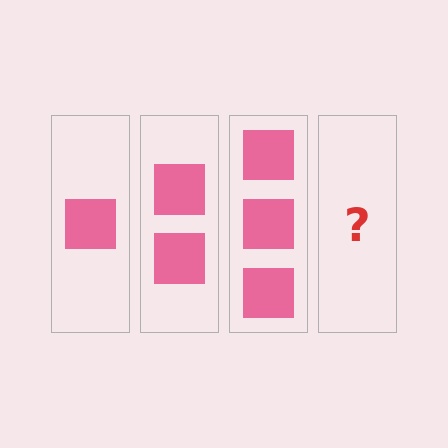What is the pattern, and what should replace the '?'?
The pattern is that each step adds one more square. The '?' should be 4 squares.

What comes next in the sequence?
The next element should be 4 squares.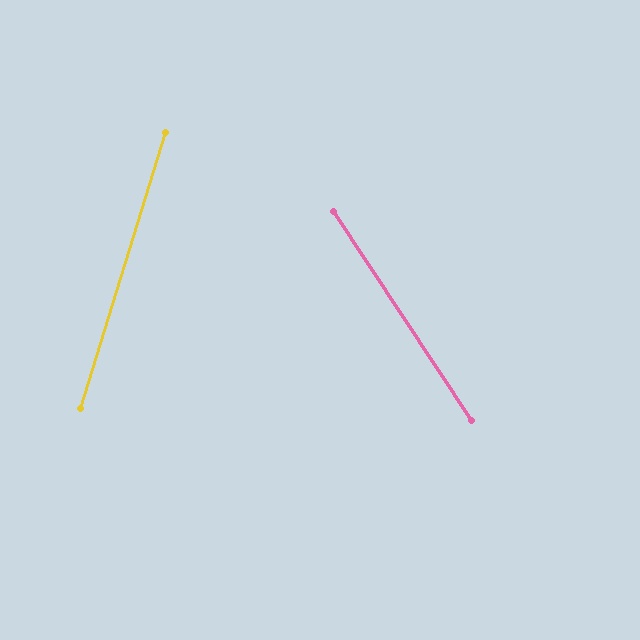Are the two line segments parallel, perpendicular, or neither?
Neither parallel nor perpendicular — they differ by about 51°.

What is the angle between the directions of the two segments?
Approximately 51 degrees.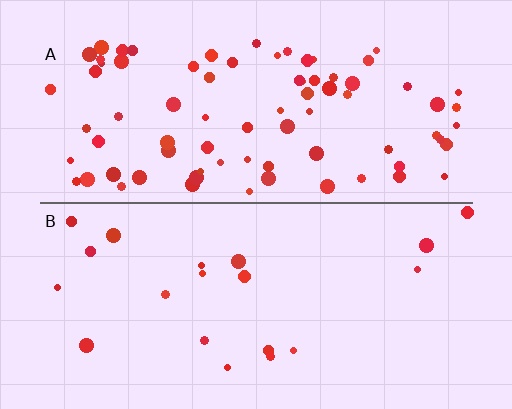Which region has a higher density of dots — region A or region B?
A (the top).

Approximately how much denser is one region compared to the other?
Approximately 4.0× — region A over region B.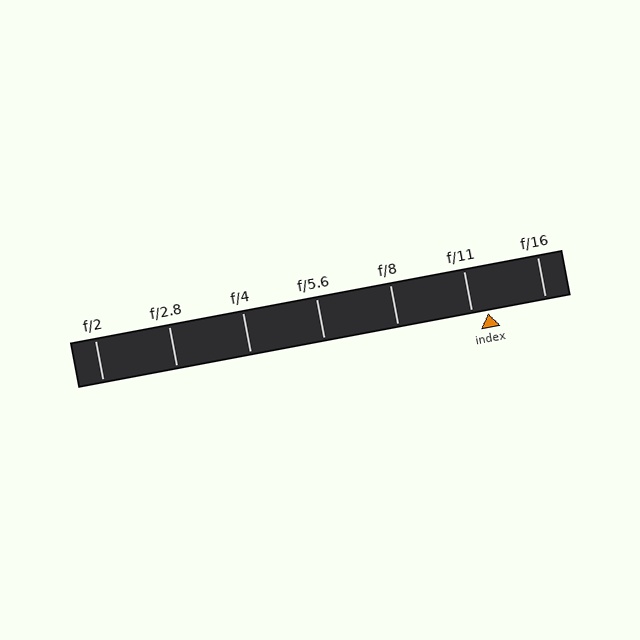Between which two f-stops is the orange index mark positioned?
The index mark is between f/11 and f/16.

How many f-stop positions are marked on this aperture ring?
There are 7 f-stop positions marked.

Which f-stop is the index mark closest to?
The index mark is closest to f/11.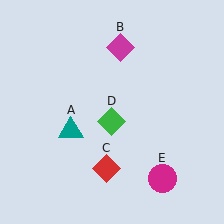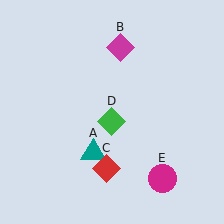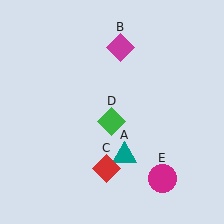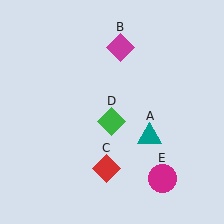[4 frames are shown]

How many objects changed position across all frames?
1 object changed position: teal triangle (object A).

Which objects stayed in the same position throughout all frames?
Magenta diamond (object B) and red diamond (object C) and green diamond (object D) and magenta circle (object E) remained stationary.